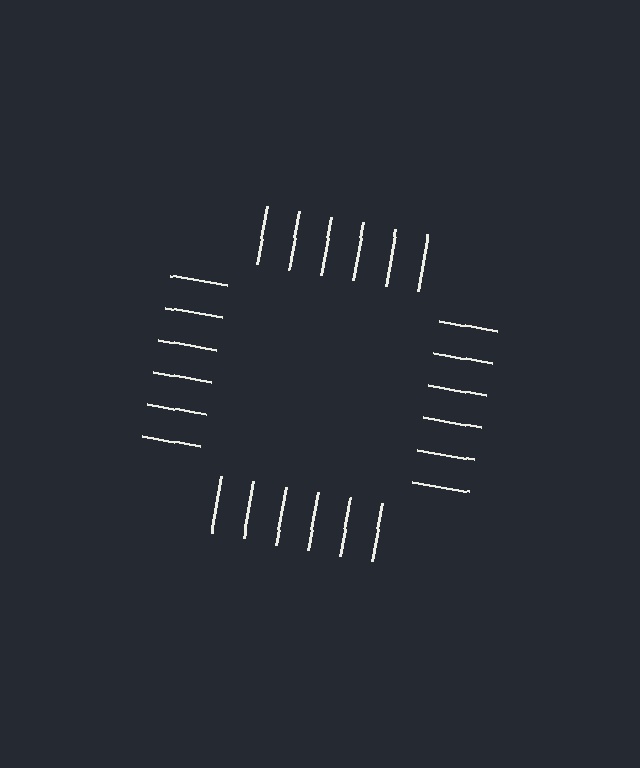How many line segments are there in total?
24 — 6 along each of the 4 edges.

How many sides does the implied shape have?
4 sides — the line-ends trace a square.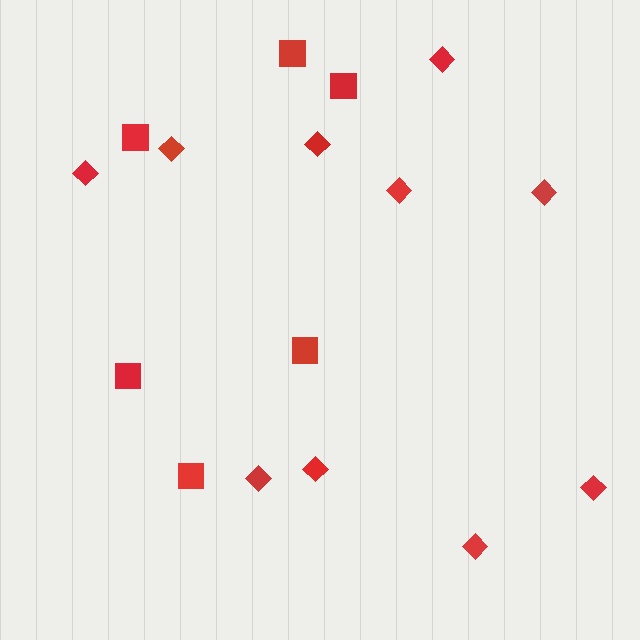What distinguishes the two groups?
There are 2 groups: one group of squares (6) and one group of diamonds (10).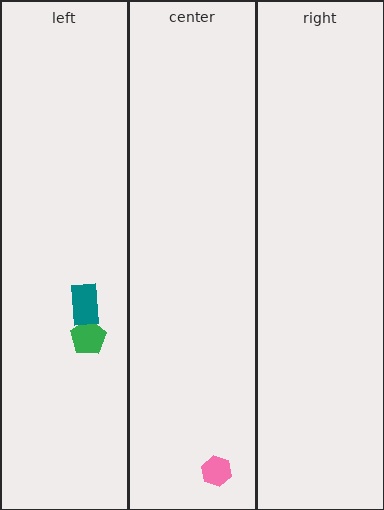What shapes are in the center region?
The pink hexagon.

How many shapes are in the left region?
2.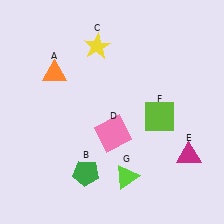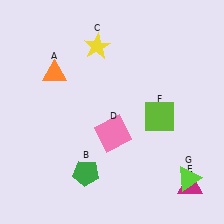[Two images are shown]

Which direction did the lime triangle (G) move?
The lime triangle (G) moved right.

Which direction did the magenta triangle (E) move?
The magenta triangle (E) moved down.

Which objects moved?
The objects that moved are: the magenta triangle (E), the lime triangle (G).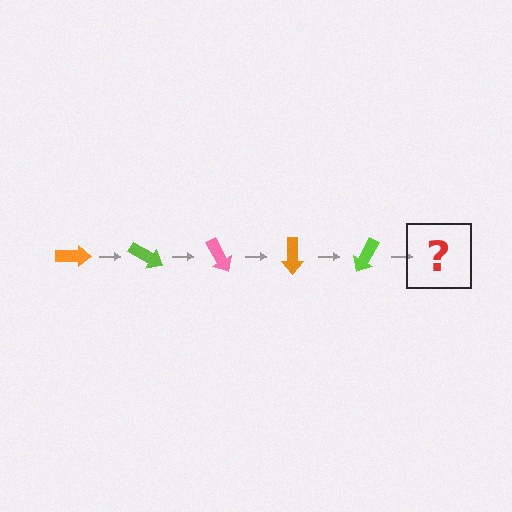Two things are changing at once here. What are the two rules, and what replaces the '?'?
The two rules are that it rotates 30 degrees each step and the color cycles through orange, lime, and pink. The '?' should be a pink arrow, rotated 150 degrees from the start.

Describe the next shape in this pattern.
It should be a pink arrow, rotated 150 degrees from the start.